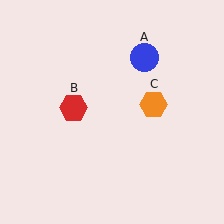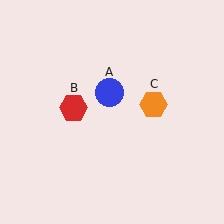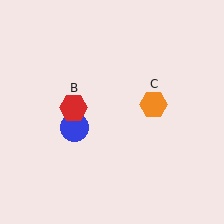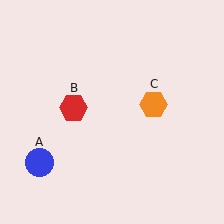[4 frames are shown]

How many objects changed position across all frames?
1 object changed position: blue circle (object A).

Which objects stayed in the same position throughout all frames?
Red hexagon (object B) and orange hexagon (object C) remained stationary.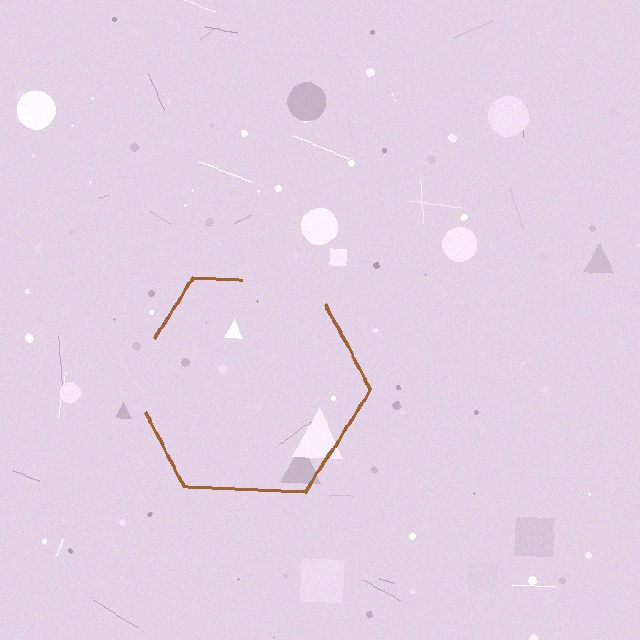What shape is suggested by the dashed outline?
The dashed outline suggests a hexagon.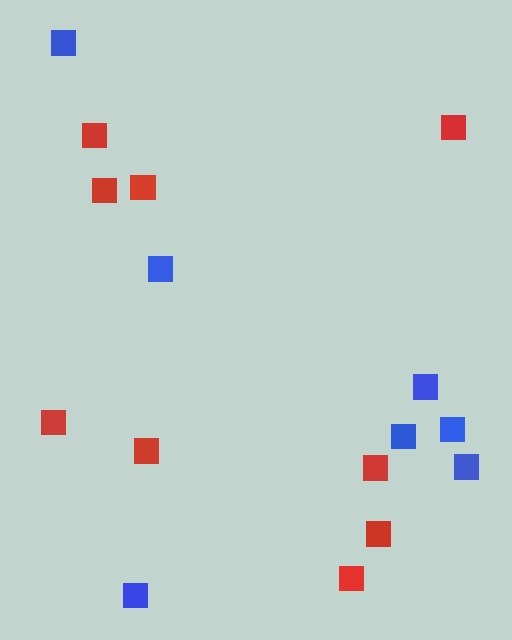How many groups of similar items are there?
There are 2 groups: one group of red squares (9) and one group of blue squares (7).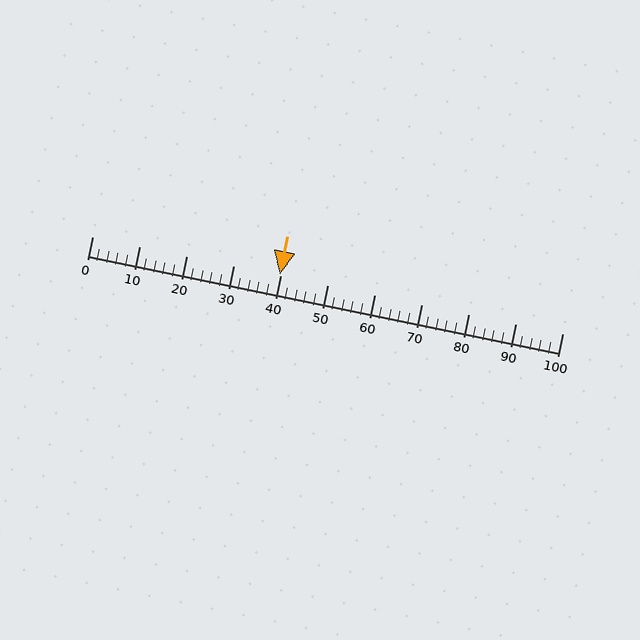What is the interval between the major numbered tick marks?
The major tick marks are spaced 10 units apart.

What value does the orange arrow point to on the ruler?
The orange arrow points to approximately 40.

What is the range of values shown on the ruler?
The ruler shows values from 0 to 100.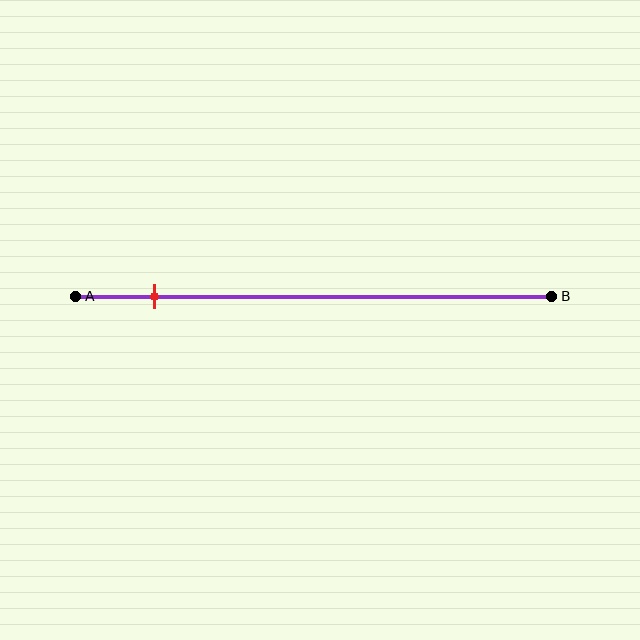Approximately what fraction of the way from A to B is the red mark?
The red mark is approximately 15% of the way from A to B.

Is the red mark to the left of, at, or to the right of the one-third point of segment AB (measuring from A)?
The red mark is to the left of the one-third point of segment AB.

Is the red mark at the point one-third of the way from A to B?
No, the mark is at about 15% from A, not at the 33% one-third point.